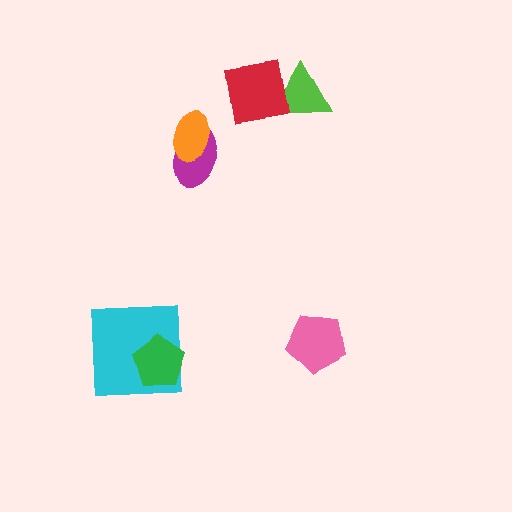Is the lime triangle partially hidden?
Yes, it is partially covered by another shape.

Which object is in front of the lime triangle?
The red square is in front of the lime triangle.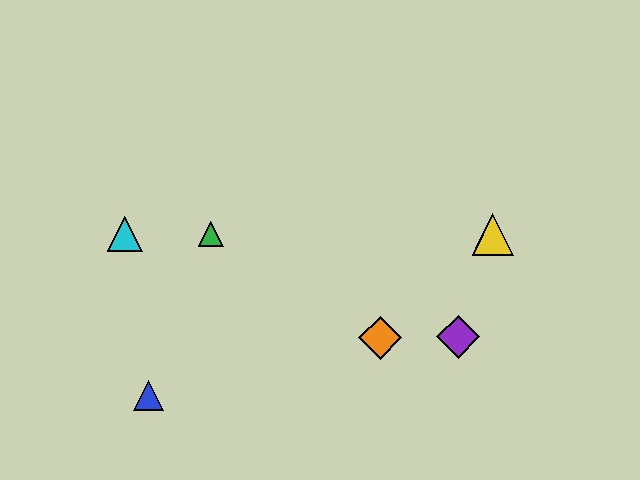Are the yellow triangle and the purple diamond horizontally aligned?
No, the yellow triangle is at y≈234 and the purple diamond is at y≈337.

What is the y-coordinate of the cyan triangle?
The cyan triangle is at y≈234.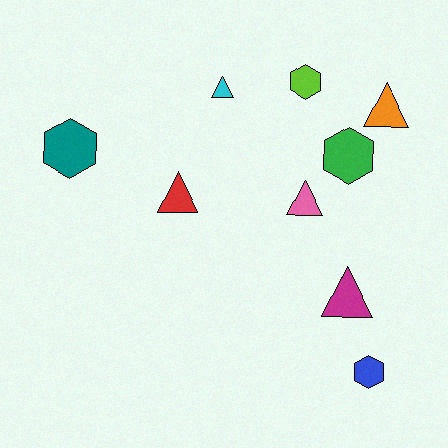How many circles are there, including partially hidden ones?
There are no circles.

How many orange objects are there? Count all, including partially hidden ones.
There is 1 orange object.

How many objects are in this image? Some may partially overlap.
There are 9 objects.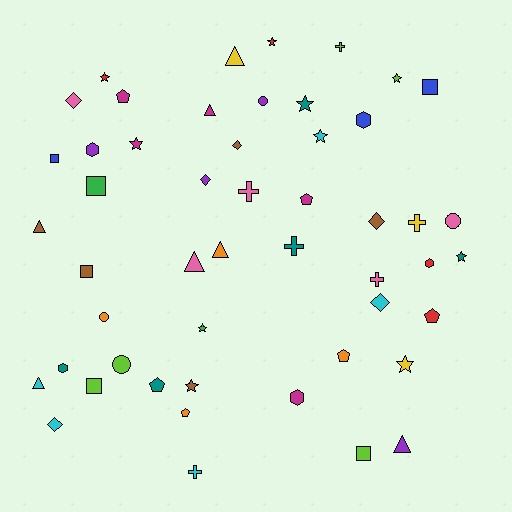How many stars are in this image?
There are 10 stars.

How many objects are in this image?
There are 50 objects.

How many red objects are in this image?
There are 4 red objects.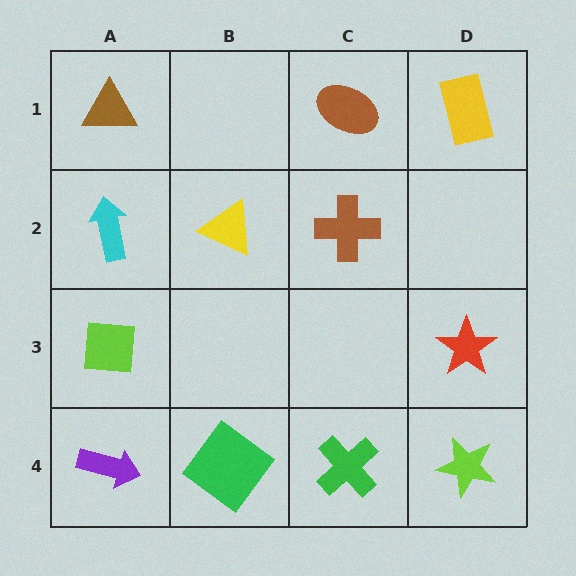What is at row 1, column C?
A brown ellipse.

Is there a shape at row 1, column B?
No, that cell is empty.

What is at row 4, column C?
A green cross.